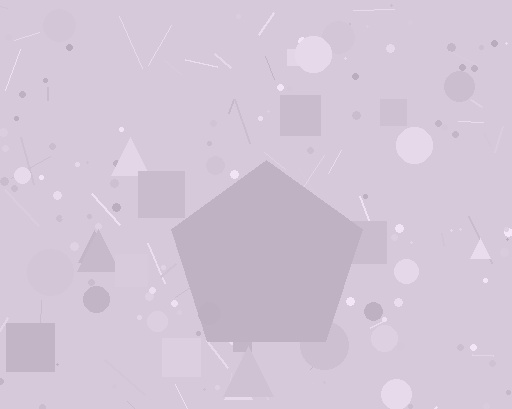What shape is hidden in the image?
A pentagon is hidden in the image.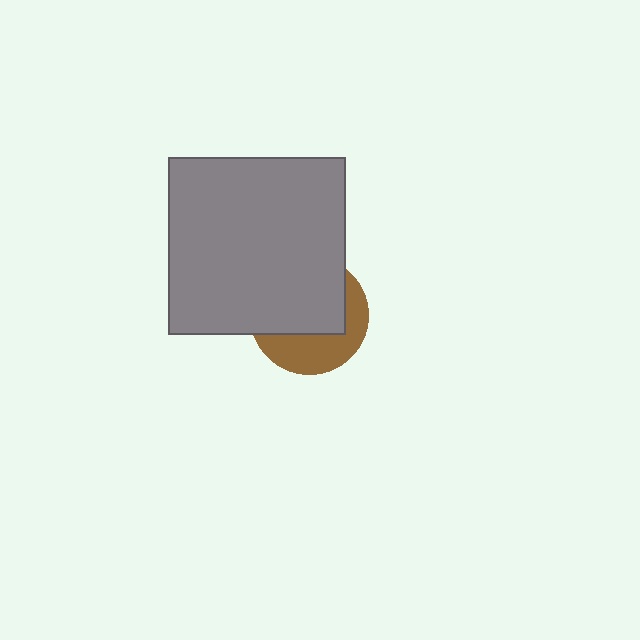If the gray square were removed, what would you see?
You would see the complete brown circle.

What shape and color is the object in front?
The object in front is a gray square.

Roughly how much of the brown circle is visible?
A small part of it is visible (roughly 40%).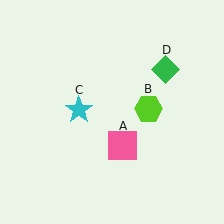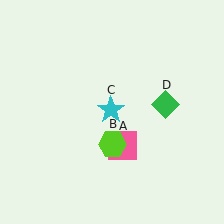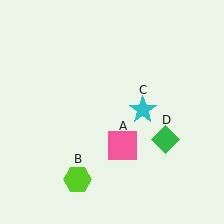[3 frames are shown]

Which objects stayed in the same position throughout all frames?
Pink square (object A) remained stationary.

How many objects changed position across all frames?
3 objects changed position: lime hexagon (object B), cyan star (object C), green diamond (object D).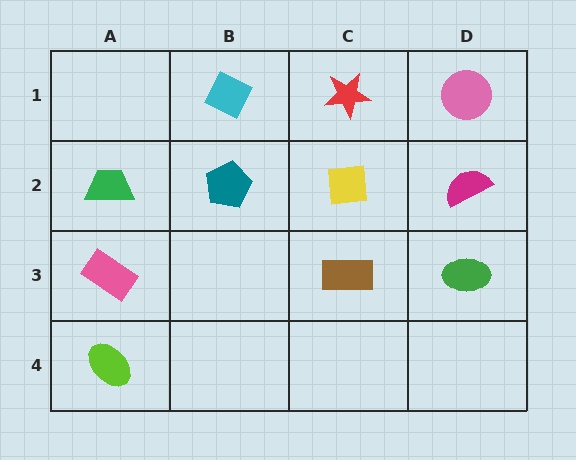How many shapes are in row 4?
1 shape.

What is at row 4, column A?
A lime ellipse.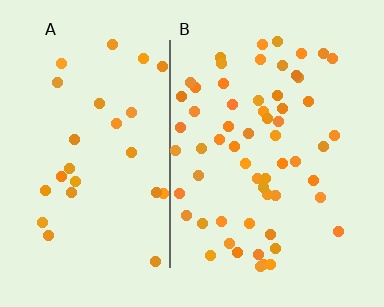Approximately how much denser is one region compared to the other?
Approximately 2.2× — region B over region A.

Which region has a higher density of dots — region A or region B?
B (the right).